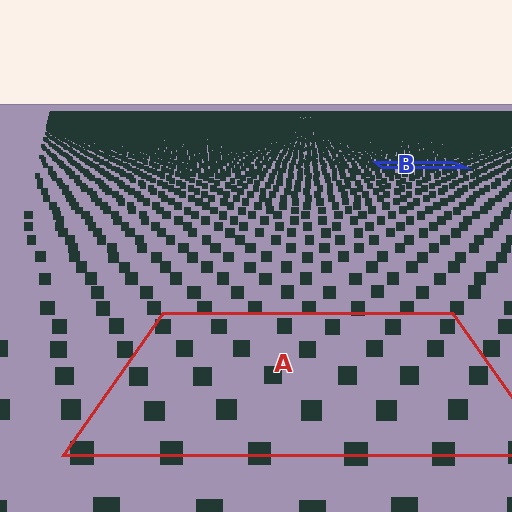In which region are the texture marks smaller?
The texture marks are smaller in region B, because it is farther away.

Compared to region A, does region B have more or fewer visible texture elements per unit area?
Region B has more texture elements per unit area — they are packed more densely because it is farther away.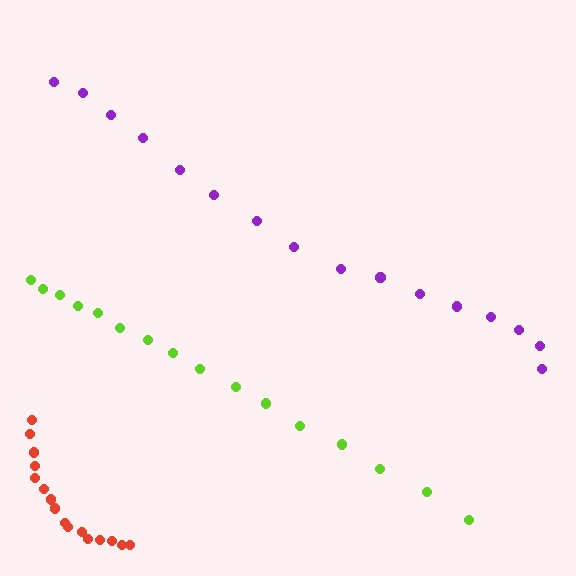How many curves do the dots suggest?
There are 3 distinct paths.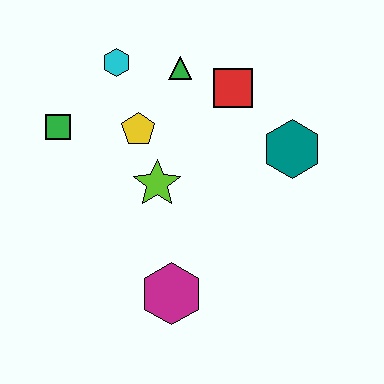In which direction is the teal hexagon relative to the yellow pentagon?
The teal hexagon is to the right of the yellow pentagon.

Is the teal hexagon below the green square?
Yes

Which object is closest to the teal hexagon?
The red square is closest to the teal hexagon.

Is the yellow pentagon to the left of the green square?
No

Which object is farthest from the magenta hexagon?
The cyan hexagon is farthest from the magenta hexagon.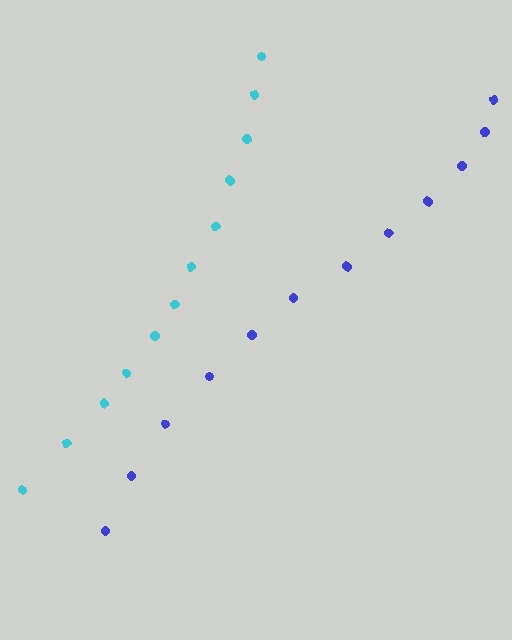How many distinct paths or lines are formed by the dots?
There are 2 distinct paths.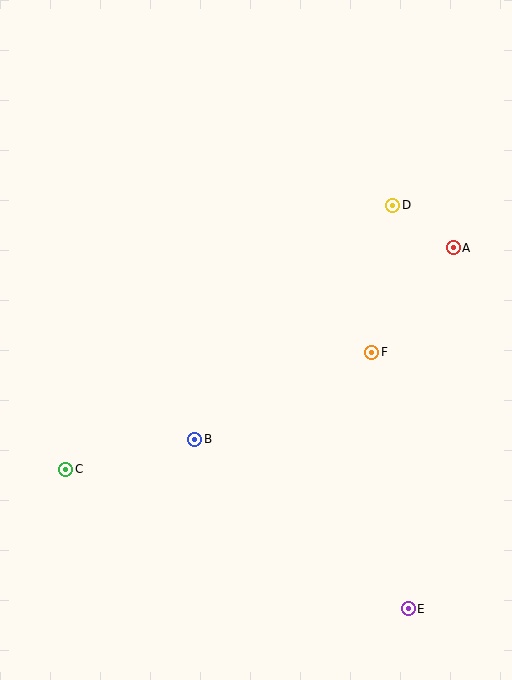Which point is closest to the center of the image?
Point F at (372, 352) is closest to the center.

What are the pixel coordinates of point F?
Point F is at (372, 352).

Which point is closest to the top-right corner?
Point D is closest to the top-right corner.